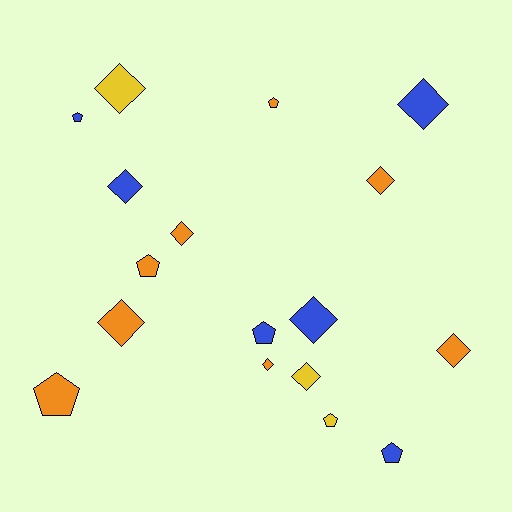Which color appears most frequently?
Orange, with 8 objects.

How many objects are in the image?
There are 17 objects.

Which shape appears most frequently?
Diamond, with 10 objects.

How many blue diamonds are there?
There are 3 blue diamonds.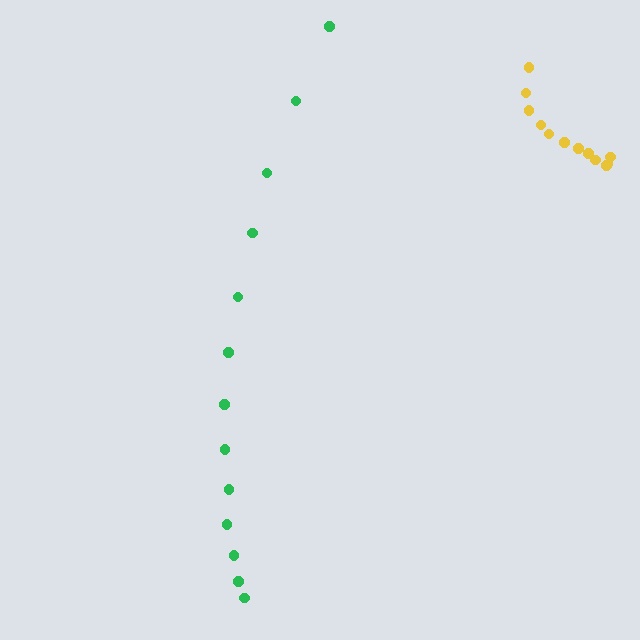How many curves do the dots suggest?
There are 2 distinct paths.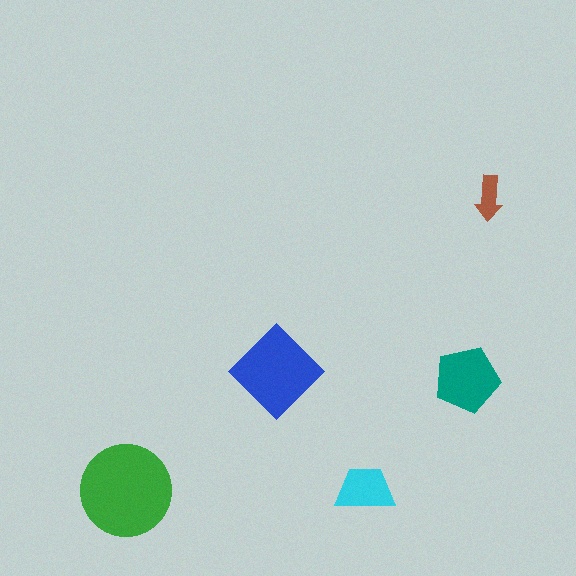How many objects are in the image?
There are 5 objects in the image.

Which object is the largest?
The green circle.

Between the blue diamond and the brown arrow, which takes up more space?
The blue diamond.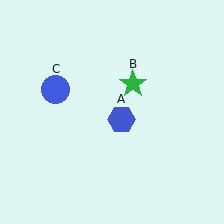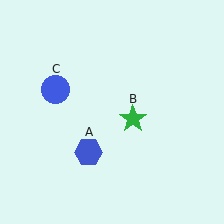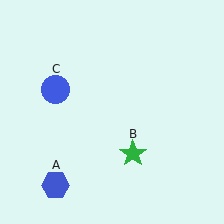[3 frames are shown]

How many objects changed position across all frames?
2 objects changed position: blue hexagon (object A), green star (object B).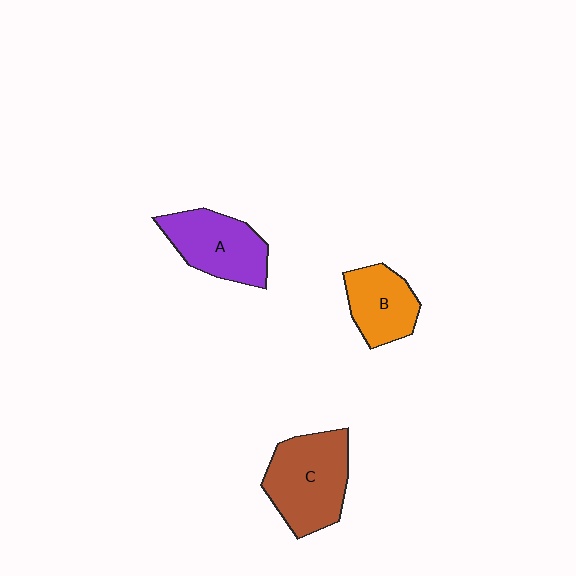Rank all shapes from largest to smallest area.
From largest to smallest: C (brown), A (purple), B (orange).